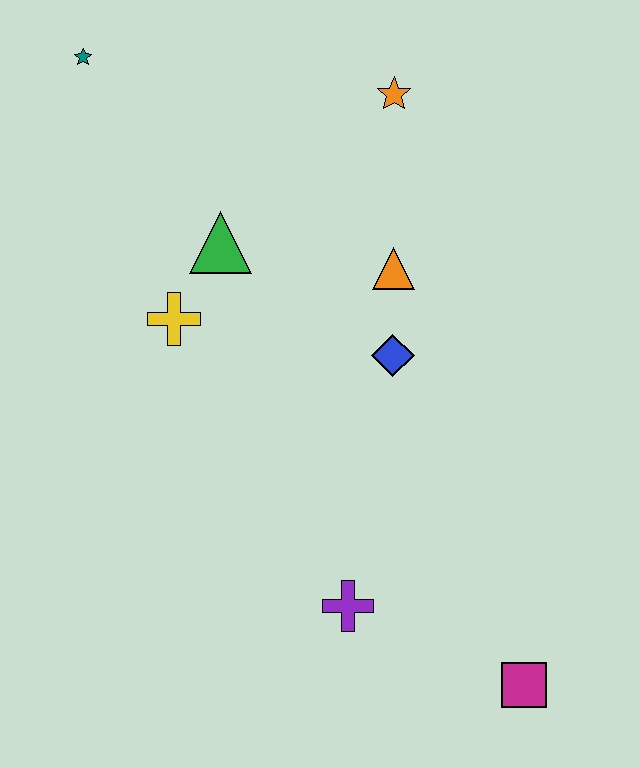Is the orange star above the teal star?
No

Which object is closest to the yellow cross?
The green triangle is closest to the yellow cross.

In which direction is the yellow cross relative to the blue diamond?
The yellow cross is to the left of the blue diamond.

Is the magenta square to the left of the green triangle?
No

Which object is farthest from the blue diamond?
The teal star is farthest from the blue diamond.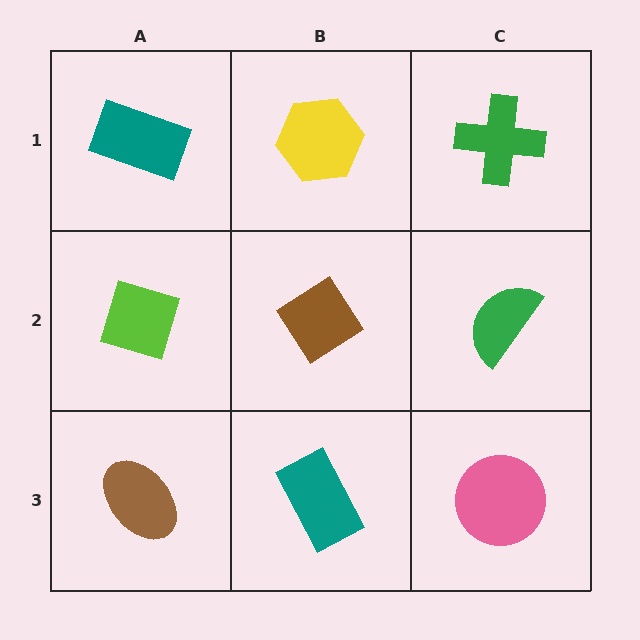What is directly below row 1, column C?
A green semicircle.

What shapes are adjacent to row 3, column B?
A brown diamond (row 2, column B), a brown ellipse (row 3, column A), a pink circle (row 3, column C).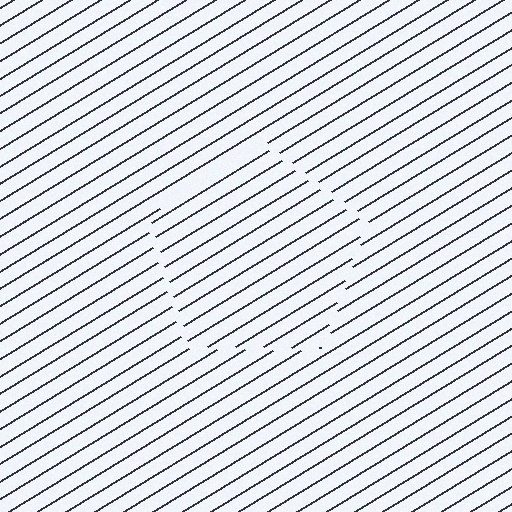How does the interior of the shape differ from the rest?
The interior of the shape contains the same grating, shifted by half a period — the contour is defined by the phase discontinuity where line-ends from the inner and outer gratings abut.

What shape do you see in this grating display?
An illusory pentagon. The interior of the shape contains the same grating, shifted by half a period — the contour is defined by the phase discontinuity where line-ends from the inner and outer gratings abut.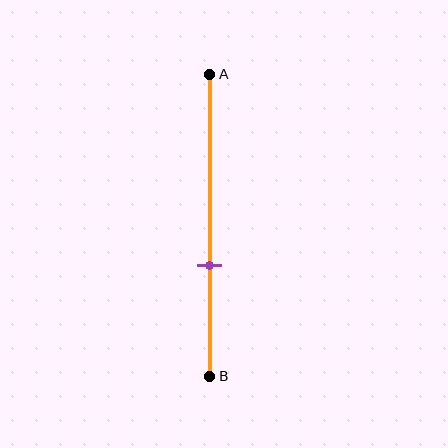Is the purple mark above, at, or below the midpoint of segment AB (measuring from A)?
The purple mark is below the midpoint of segment AB.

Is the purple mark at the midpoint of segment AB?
No, the mark is at about 65% from A, not at the 50% midpoint.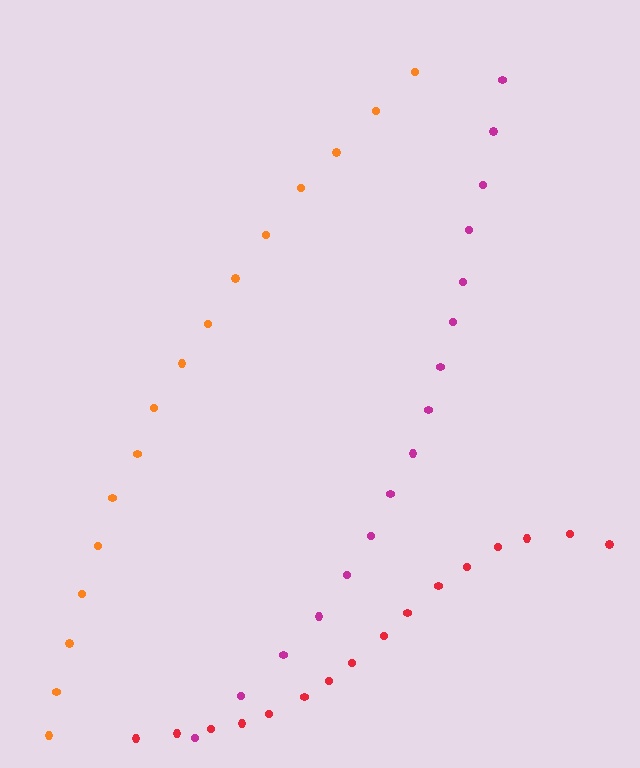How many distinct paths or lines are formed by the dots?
There are 3 distinct paths.